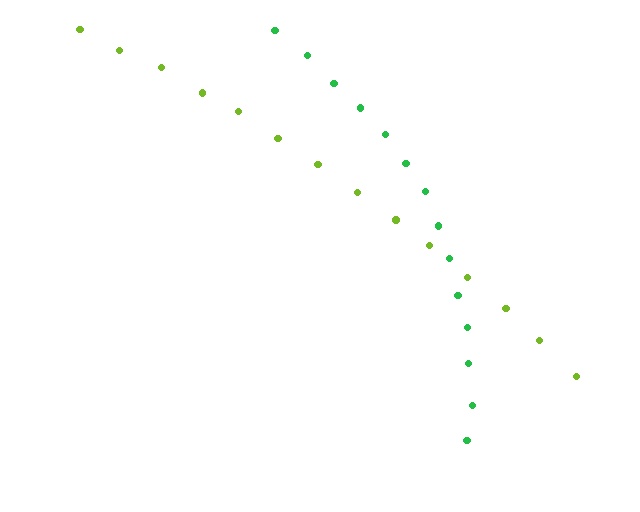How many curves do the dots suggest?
There are 2 distinct paths.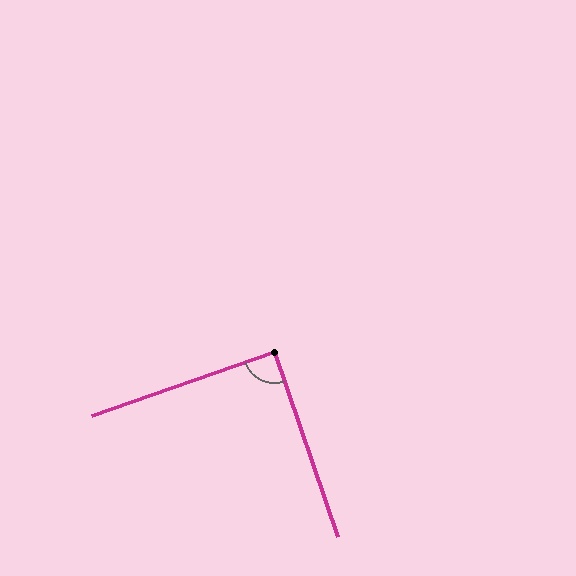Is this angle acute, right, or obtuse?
It is approximately a right angle.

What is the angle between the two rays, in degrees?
Approximately 90 degrees.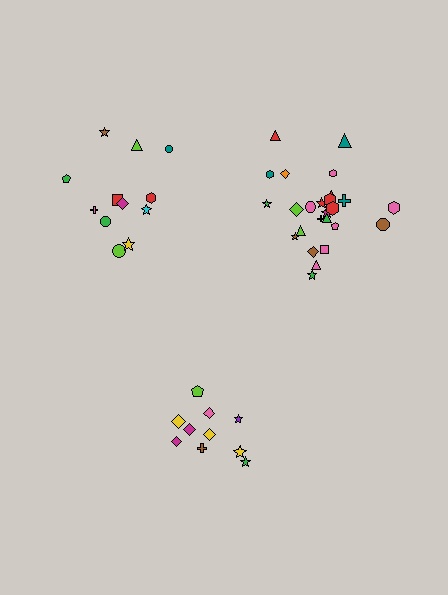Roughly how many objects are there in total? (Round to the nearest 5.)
Roughly 45 objects in total.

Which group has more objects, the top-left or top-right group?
The top-right group.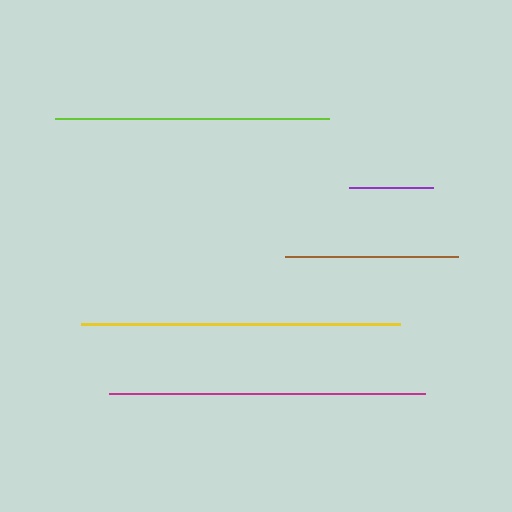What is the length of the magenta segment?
The magenta segment is approximately 316 pixels long.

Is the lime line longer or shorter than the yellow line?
The yellow line is longer than the lime line.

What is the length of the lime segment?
The lime segment is approximately 274 pixels long.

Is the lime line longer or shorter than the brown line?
The lime line is longer than the brown line.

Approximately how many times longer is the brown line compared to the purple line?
The brown line is approximately 2.0 times the length of the purple line.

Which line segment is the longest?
The yellow line is the longest at approximately 320 pixels.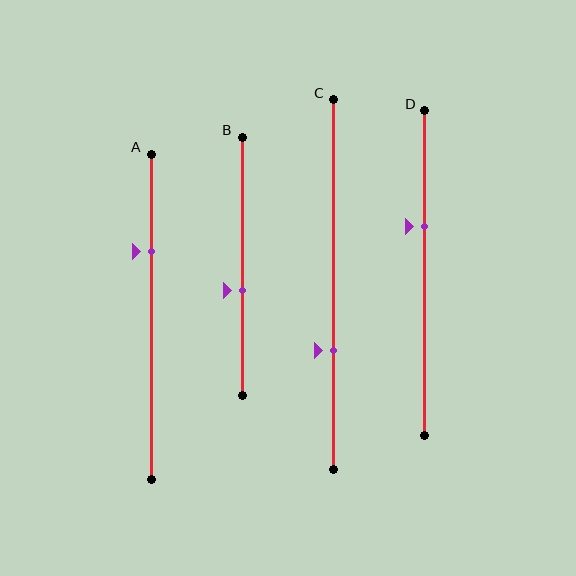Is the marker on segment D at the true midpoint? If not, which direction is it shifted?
No, the marker on segment D is shifted upward by about 14% of the segment length.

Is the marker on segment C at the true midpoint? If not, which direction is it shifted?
No, the marker on segment C is shifted downward by about 18% of the segment length.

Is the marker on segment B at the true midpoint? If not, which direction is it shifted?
No, the marker on segment B is shifted downward by about 9% of the segment length.